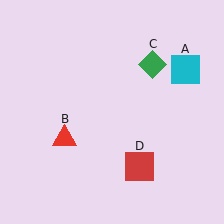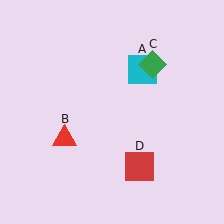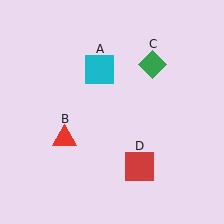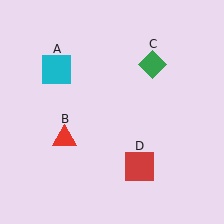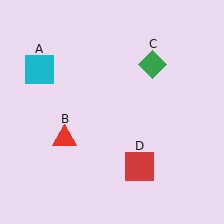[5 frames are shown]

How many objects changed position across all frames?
1 object changed position: cyan square (object A).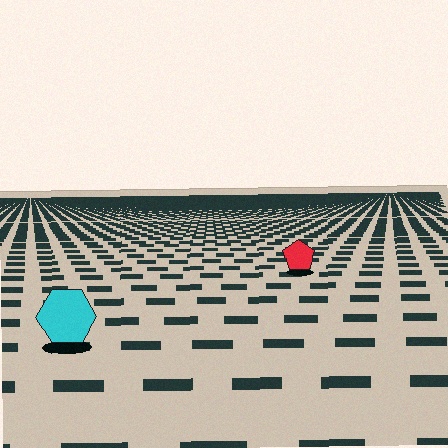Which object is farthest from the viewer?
The red pentagon is farthest from the viewer. It appears smaller and the ground texture around it is denser.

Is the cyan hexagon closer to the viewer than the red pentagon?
Yes. The cyan hexagon is closer — you can tell from the texture gradient: the ground texture is coarser near it.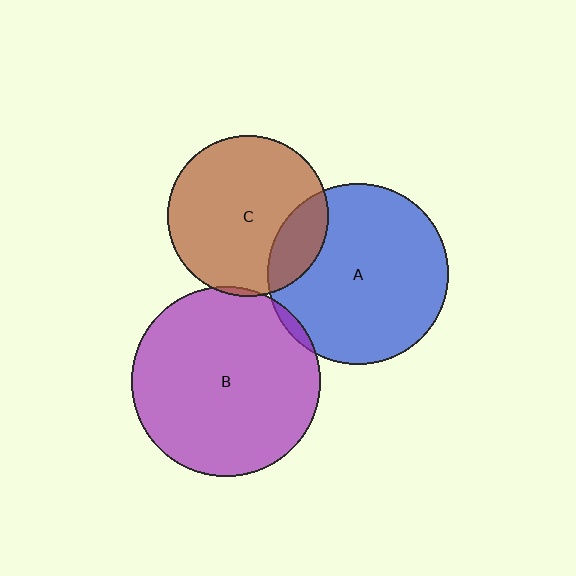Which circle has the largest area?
Circle B (purple).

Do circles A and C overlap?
Yes.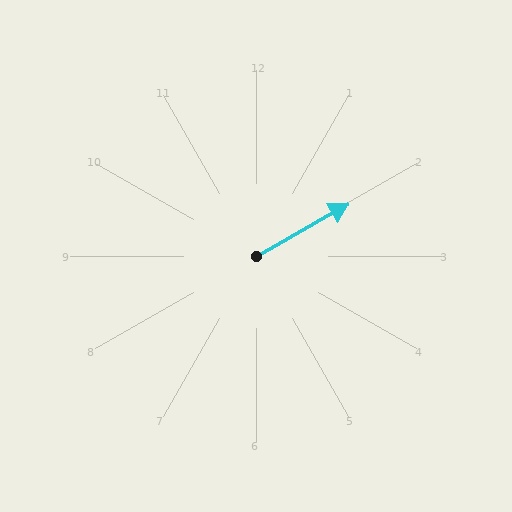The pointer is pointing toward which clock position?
Roughly 2 o'clock.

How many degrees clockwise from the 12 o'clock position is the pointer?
Approximately 60 degrees.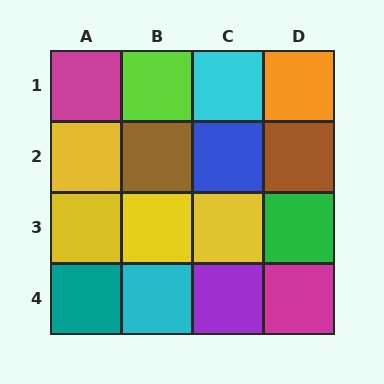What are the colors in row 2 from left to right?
Yellow, brown, blue, brown.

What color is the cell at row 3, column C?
Yellow.